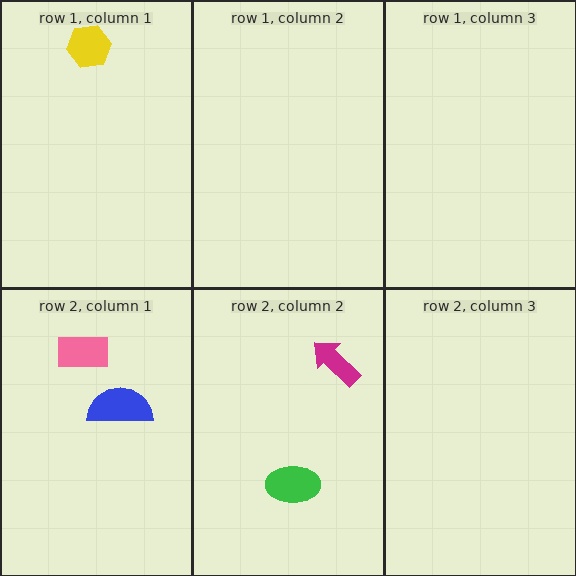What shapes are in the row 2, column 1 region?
The pink rectangle, the blue semicircle.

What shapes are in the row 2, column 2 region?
The green ellipse, the magenta arrow.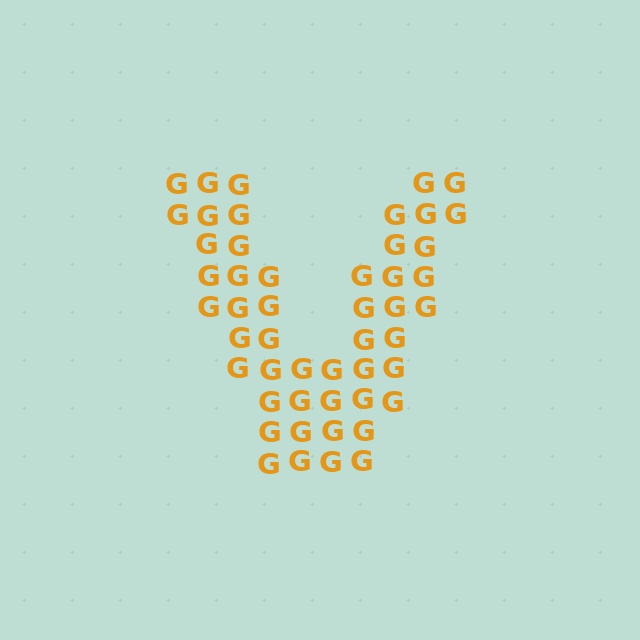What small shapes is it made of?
It is made of small letter G's.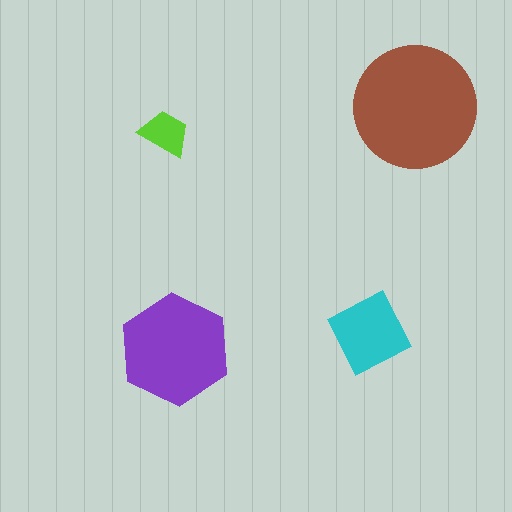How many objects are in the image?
There are 4 objects in the image.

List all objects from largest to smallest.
The brown circle, the purple hexagon, the cyan diamond, the lime trapezoid.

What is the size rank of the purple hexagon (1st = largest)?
2nd.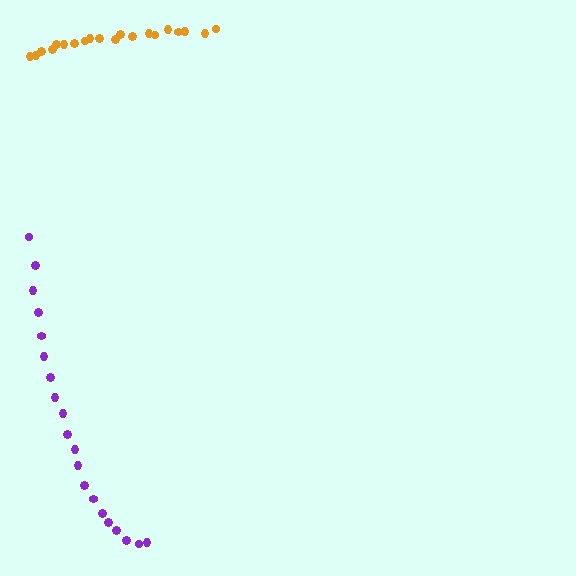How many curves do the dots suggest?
There are 2 distinct paths.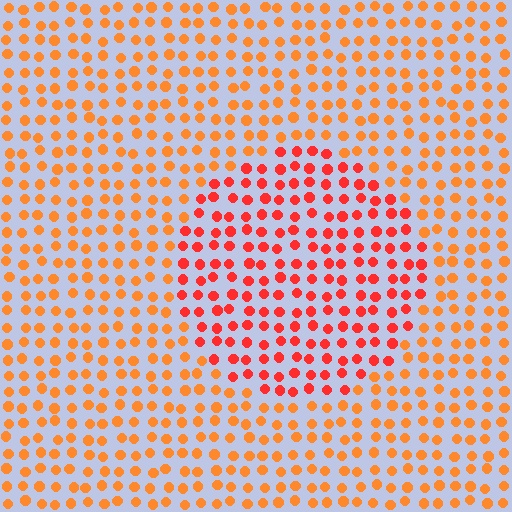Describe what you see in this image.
The image is filled with small orange elements in a uniform arrangement. A circle-shaped region is visible where the elements are tinted to a slightly different hue, forming a subtle color boundary.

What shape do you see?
I see a circle.